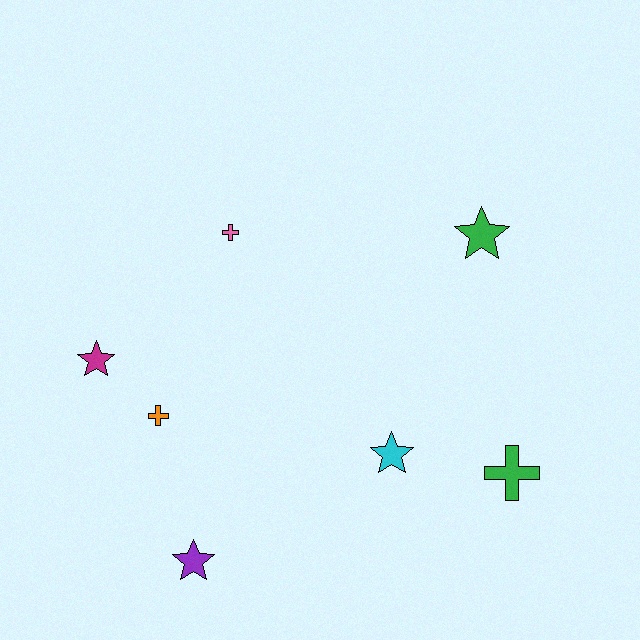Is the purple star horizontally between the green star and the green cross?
No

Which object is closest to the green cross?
The cyan star is closest to the green cross.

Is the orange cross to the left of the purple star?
Yes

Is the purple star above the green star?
No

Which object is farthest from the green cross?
The magenta star is farthest from the green cross.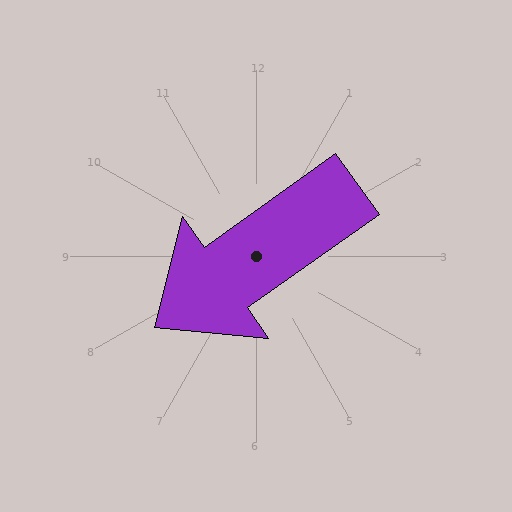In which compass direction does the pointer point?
Southwest.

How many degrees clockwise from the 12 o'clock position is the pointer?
Approximately 235 degrees.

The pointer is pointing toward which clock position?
Roughly 8 o'clock.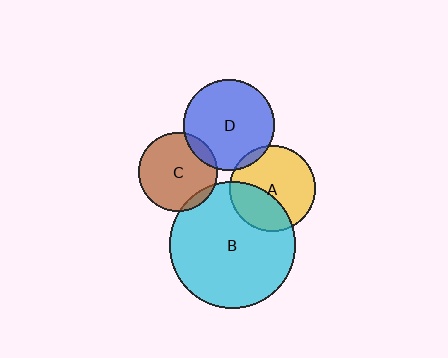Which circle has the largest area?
Circle B (cyan).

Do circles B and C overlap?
Yes.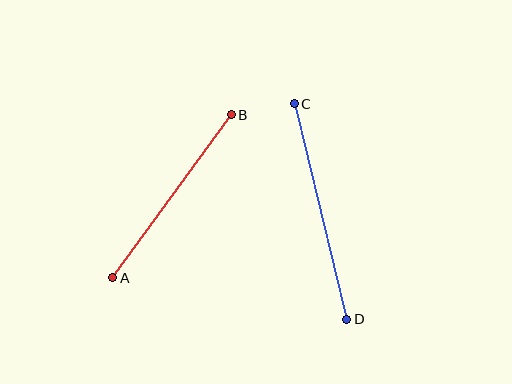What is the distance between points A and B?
The distance is approximately 201 pixels.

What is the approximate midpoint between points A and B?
The midpoint is at approximately (172, 196) pixels.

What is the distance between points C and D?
The distance is approximately 221 pixels.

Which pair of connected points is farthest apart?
Points C and D are farthest apart.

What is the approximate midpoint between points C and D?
The midpoint is at approximately (320, 211) pixels.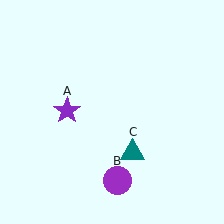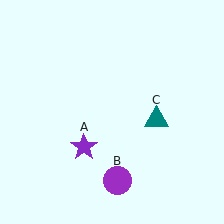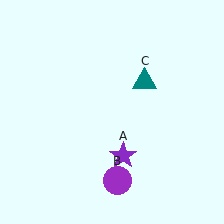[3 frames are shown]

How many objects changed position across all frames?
2 objects changed position: purple star (object A), teal triangle (object C).